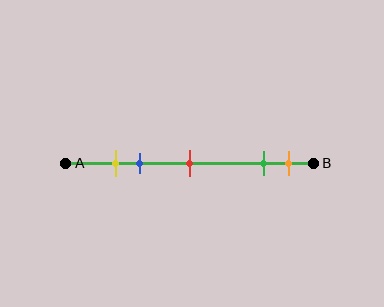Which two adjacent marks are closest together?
The yellow and blue marks are the closest adjacent pair.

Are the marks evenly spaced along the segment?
No, the marks are not evenly spaced.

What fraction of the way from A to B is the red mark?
The red mark is approximately 50% (0.5) of the way from A to B.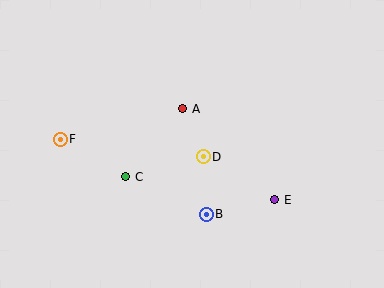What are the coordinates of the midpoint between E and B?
The midpoint between E and B is at (241, 207).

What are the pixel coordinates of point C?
Point C is at (126, 177).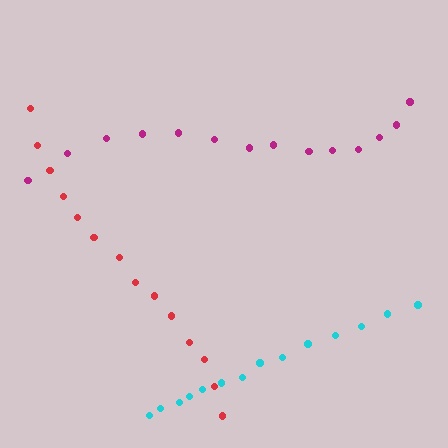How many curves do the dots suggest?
There are 3 distinct paths.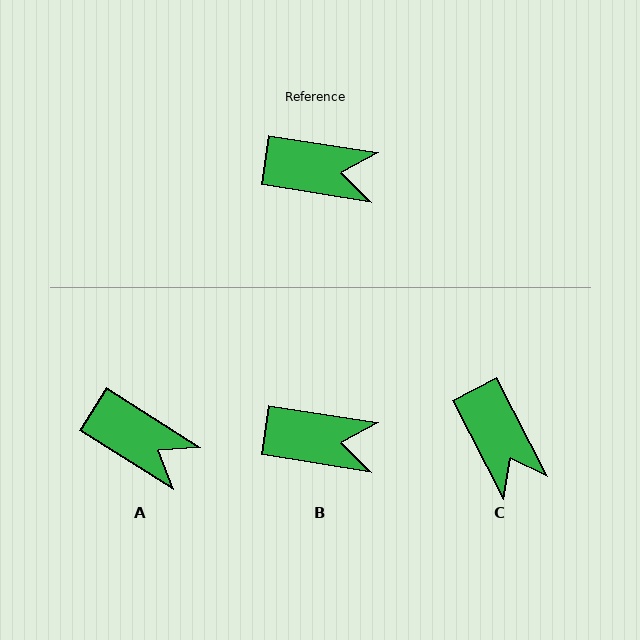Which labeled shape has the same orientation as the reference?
B.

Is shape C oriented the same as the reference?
No, it is off by about 54 degrees.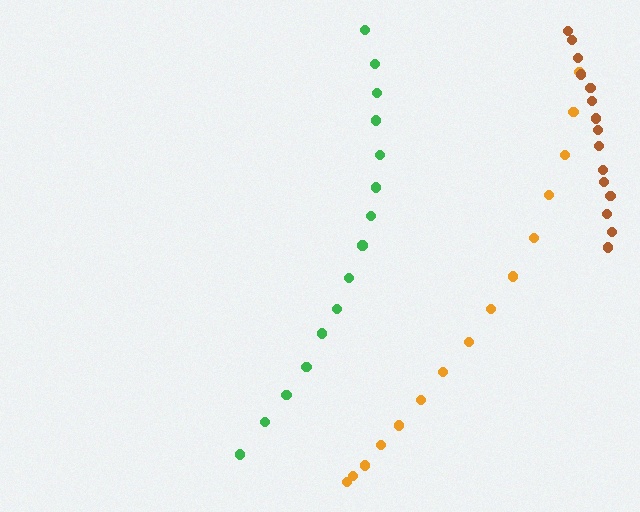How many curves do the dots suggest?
There are 3 distinct paths.